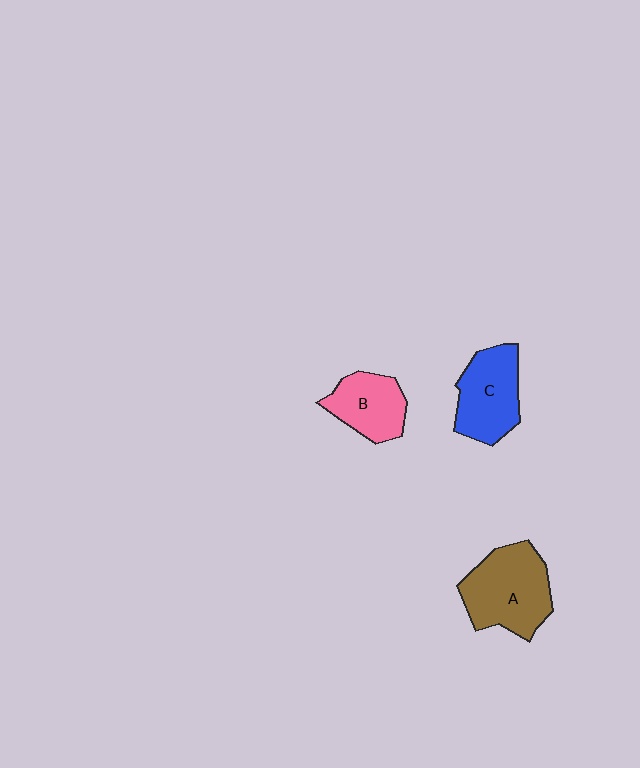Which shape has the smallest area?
Shape B (pink).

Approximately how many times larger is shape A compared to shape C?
Approximately 1.2 times.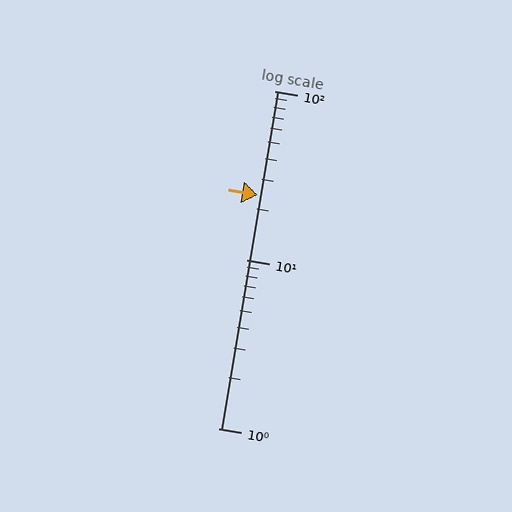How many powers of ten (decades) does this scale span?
The scale spans 2 decades, from 1 to 100.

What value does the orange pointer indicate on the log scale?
The pointer indicates approximately 24.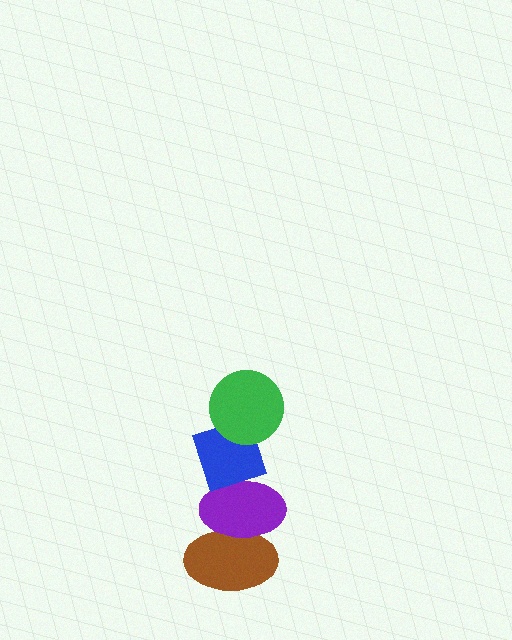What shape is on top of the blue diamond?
The green circle is on top of the blue diamond.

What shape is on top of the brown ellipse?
The purple ellipse is on top of the brown ellipse.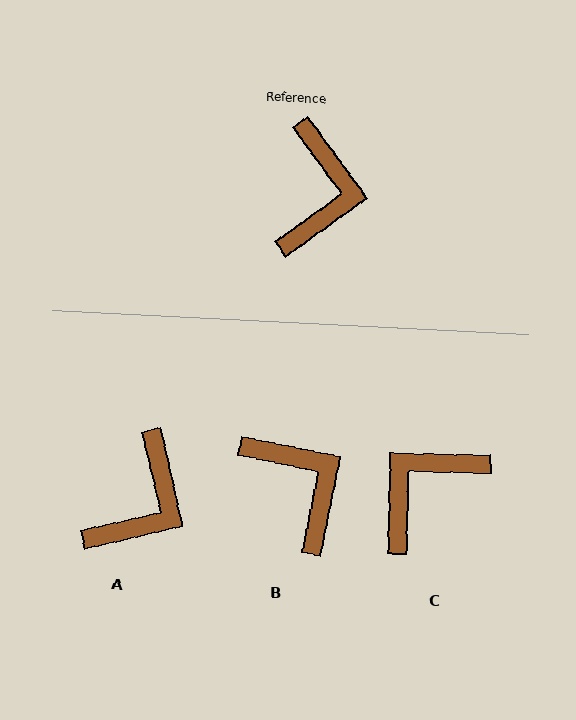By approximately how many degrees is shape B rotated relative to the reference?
Approximately 43 degrees counter-clockwise.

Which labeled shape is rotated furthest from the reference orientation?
C, about 143 degrees away.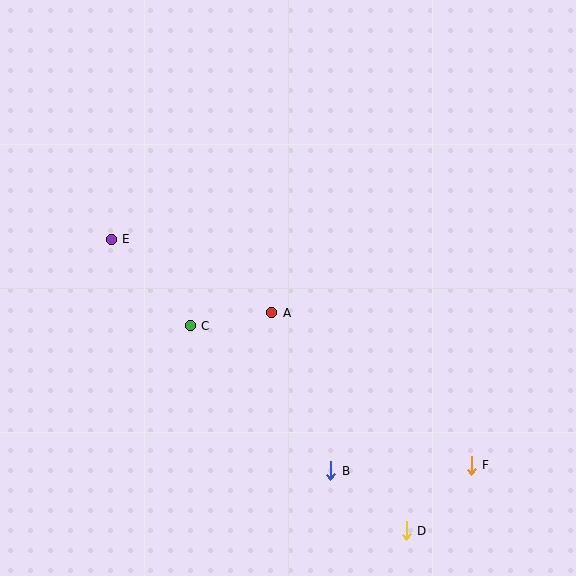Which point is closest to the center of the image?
Point A at (272, 313) is closest to the center.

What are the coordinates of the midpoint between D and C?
The midpoint between D and C is at (298, 428).